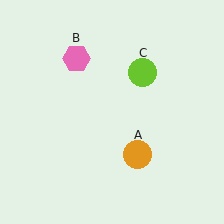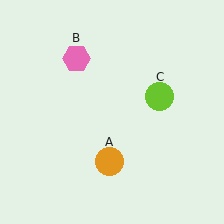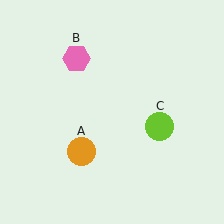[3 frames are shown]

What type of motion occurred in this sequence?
The orange circle (object A), lime circle (object C) rotated clockwise around the center of the scene.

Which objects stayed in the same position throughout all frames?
Pink hexagon (object B) remained stationary.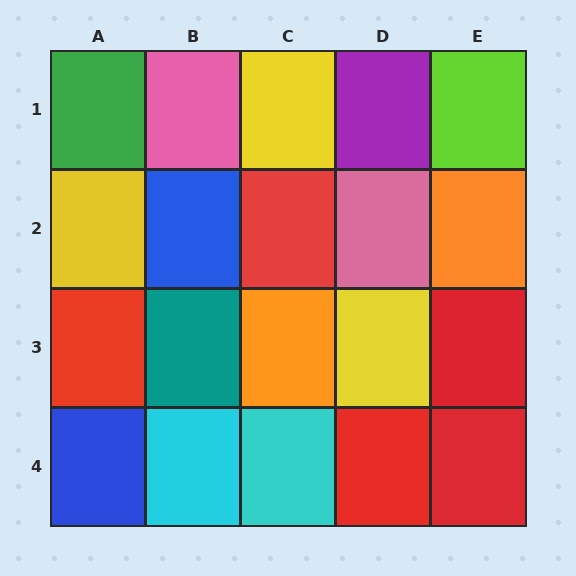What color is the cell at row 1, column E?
Lime.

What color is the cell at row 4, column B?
Cyan.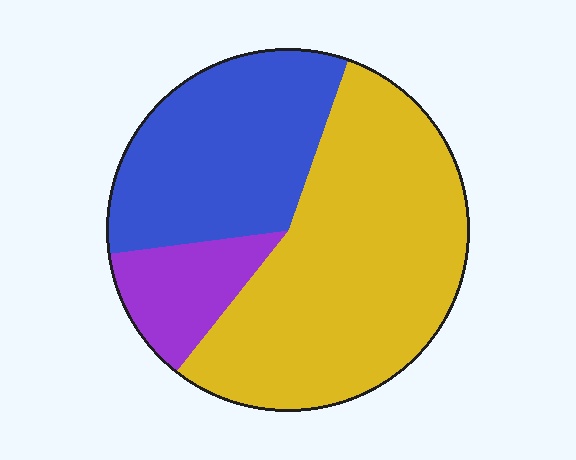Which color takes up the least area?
Purple, at roughly 10%.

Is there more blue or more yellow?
Yellow.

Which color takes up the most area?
Yellow, at roughly 55%.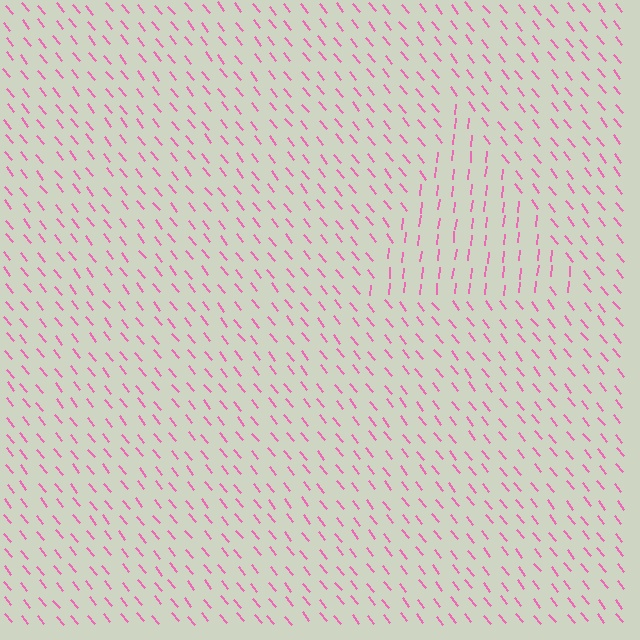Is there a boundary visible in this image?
Yes, there is a texture boundary formed by a change in line orientation.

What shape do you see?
I see a triangle.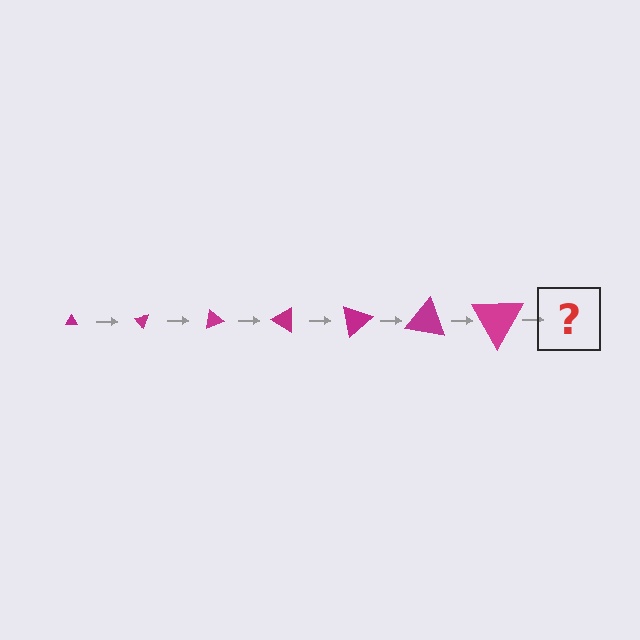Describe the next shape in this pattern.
It should be a triangle, larger than the previous one and rotated 350 degrees from the start.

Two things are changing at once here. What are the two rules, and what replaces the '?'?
The two rules are that the triangle grows larger each step and it rotates 50 degrees each step. The '?' should be a triangle, larger than the previous one and rotated 350 degrees from the start.